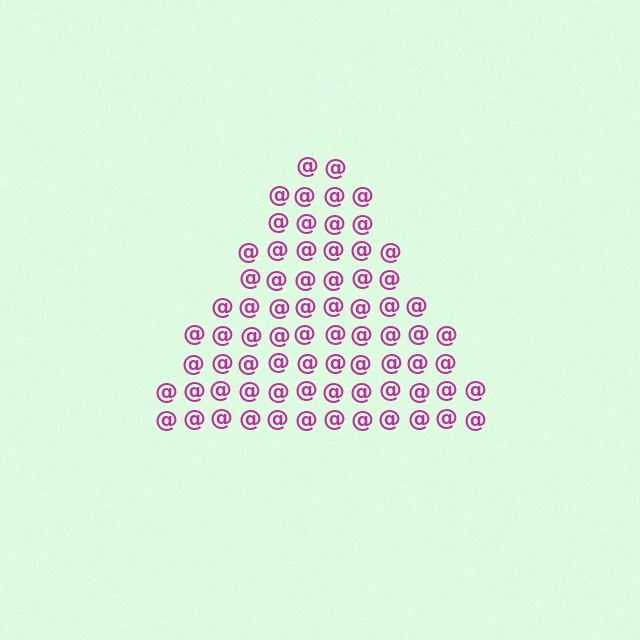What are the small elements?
The small elements are at signs.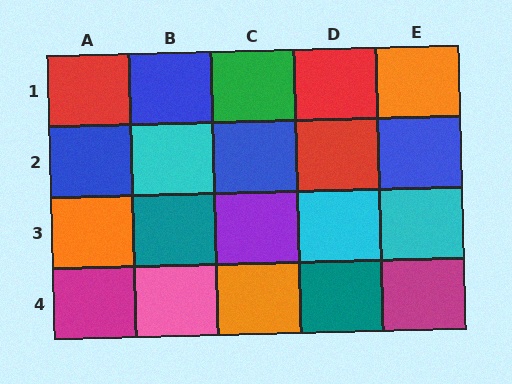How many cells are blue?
4 cells are blue.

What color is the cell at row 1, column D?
Red.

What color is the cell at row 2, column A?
Blue.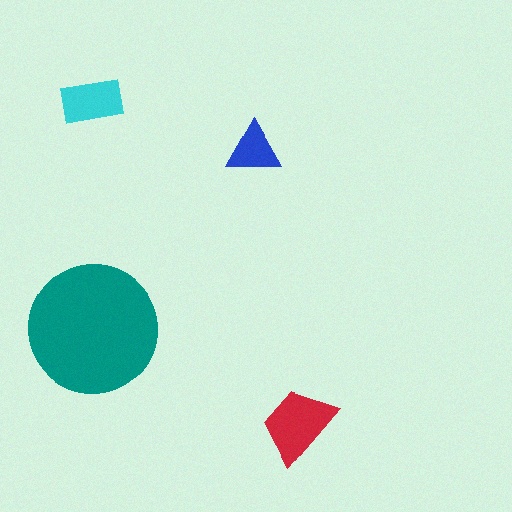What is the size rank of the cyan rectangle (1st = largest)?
3rd.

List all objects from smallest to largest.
The blue triangle, the cyan rectangle, the red trapezoid, the teal circle.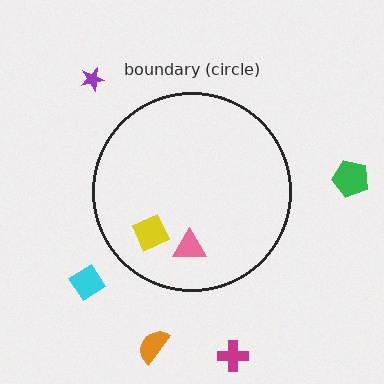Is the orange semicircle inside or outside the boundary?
Outside.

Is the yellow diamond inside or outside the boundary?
Inside.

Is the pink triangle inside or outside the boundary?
Inside.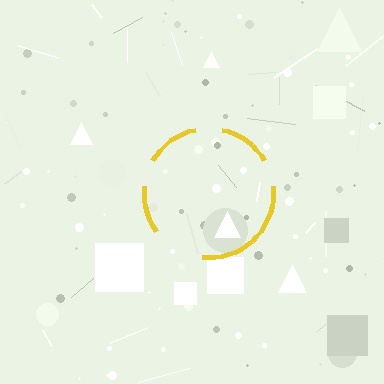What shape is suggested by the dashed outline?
The dashed outline suggests a circle.